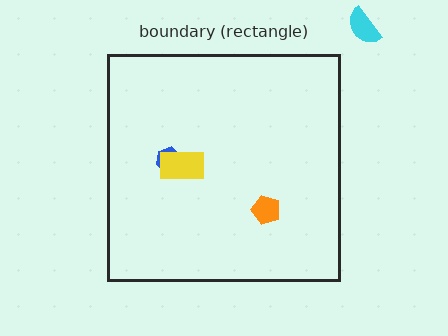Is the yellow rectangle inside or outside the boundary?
Inside.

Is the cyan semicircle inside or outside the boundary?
Outside.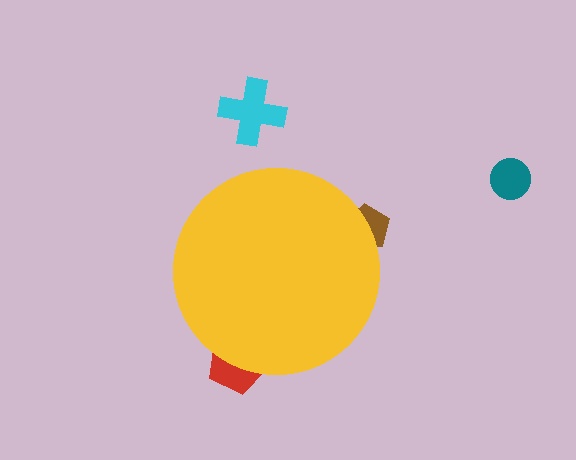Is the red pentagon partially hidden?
Yes, the red pentagon is partially hidden behind the yellow circle.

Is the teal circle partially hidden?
No, the teal circle is fully visible.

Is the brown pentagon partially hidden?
Yes, the brown pentagon is partially hidden behind the yellow circle.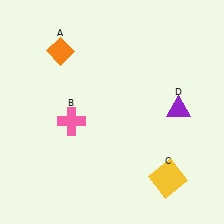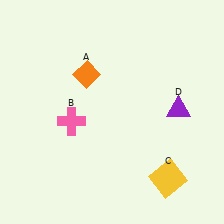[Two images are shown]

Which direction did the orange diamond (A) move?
The orange diamond (A) moved right.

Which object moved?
The orange diamond (A) moved right.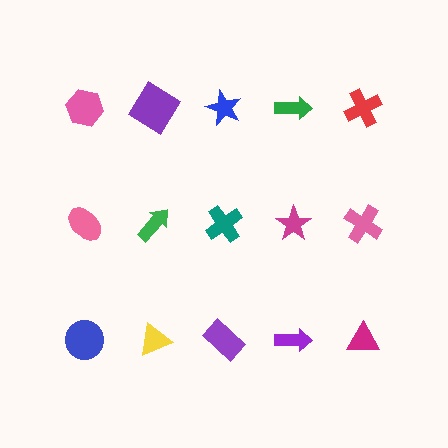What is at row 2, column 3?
A teal cross.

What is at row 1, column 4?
A green arrow.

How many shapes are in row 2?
5 shapes.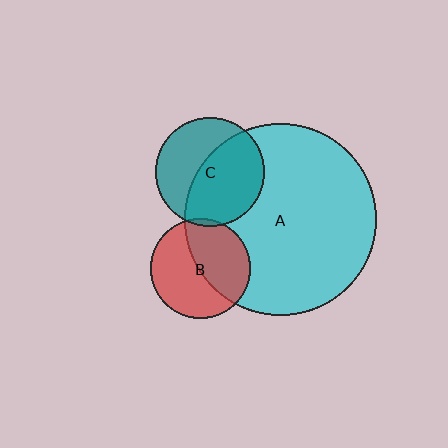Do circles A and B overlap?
Yes.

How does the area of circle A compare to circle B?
Approximately 3.7 times.